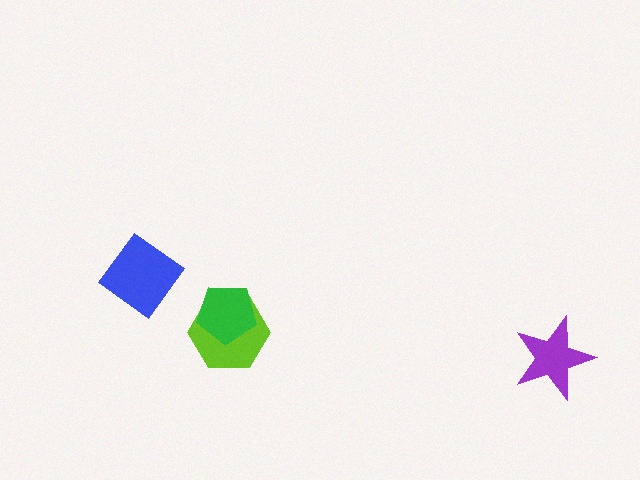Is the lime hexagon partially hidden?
Yes, it is partially covered by another shape.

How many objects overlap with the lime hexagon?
1 object overlaps with the lime hexagon.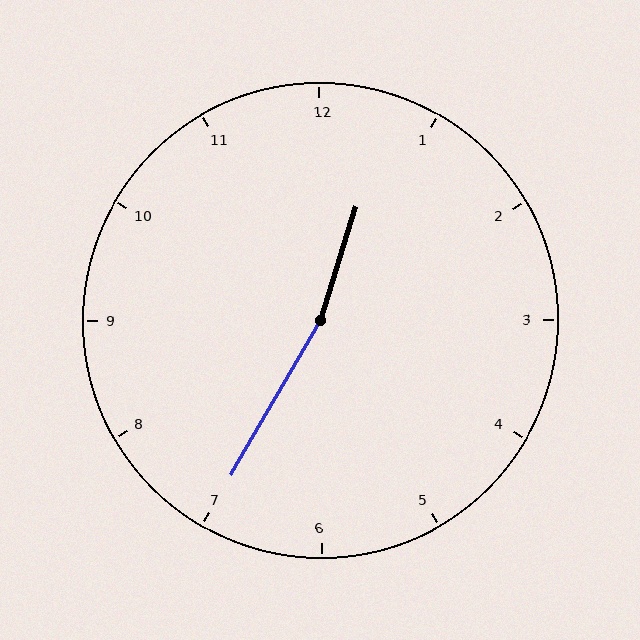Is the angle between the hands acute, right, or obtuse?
It is obtuse.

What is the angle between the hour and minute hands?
Approximately 168 degrees.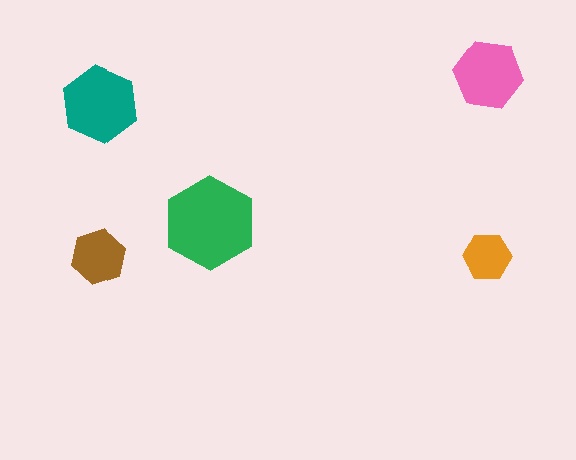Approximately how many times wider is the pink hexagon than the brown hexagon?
About 1.5 times wider.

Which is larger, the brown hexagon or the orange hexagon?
The brown one.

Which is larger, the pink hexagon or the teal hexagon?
The teal one.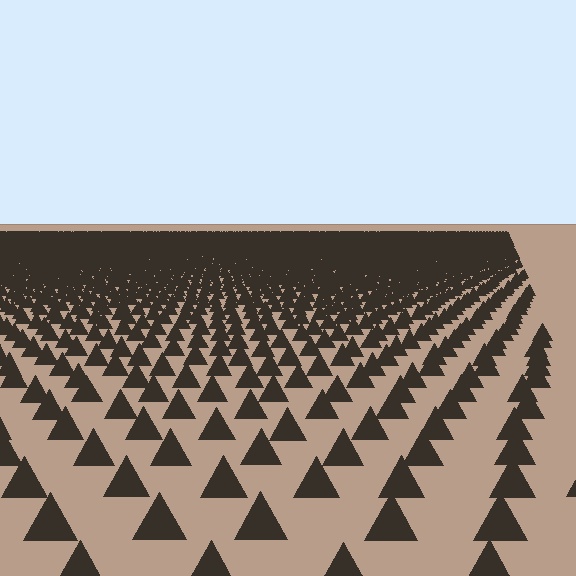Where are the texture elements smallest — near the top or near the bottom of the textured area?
Near the top.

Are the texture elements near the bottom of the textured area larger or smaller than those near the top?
Larger. Near the bottom, elements are closer to the viewer and appear at a bigger on-screen size.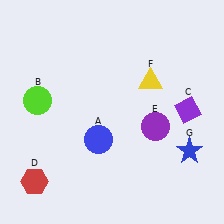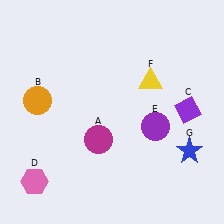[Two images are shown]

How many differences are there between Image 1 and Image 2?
There are 3 differences between the two images.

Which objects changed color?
A changed from blue to magenta. B changed from lime to orange. D changed from red to pink.